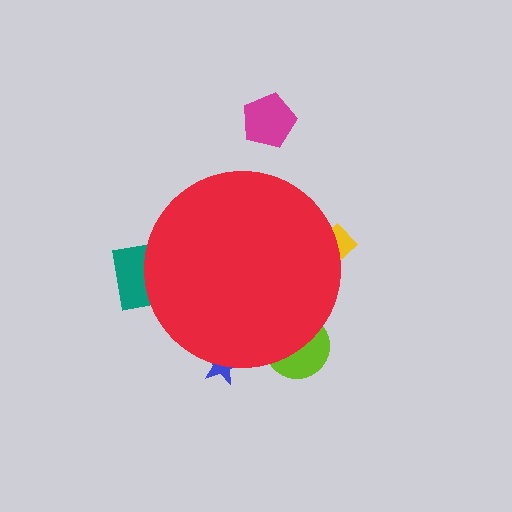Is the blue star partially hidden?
Yes, the blue star is partially hidden behind the red circle.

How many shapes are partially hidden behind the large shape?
4 shapes are partially hidden.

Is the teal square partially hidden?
Yes, the teal square is partially hidden behind the red circle.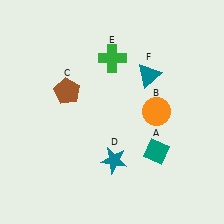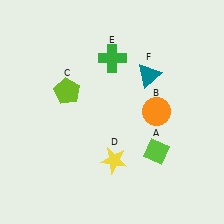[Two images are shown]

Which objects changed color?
A changed from teal to lime. C changed from brown to lime. D changed from teal to yellow.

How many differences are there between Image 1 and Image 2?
There are 3 differences between the two images.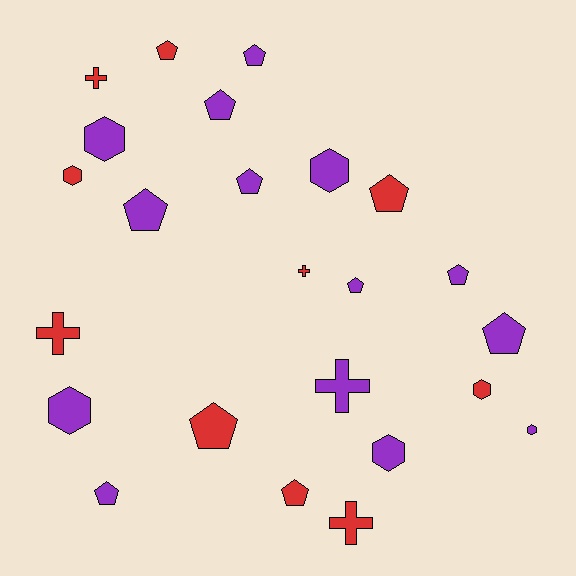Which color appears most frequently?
Purple, with 14 objects.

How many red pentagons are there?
There are 4 red pentagons.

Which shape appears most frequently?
Pentagon, with 12 objects.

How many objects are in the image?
There are 24 objects.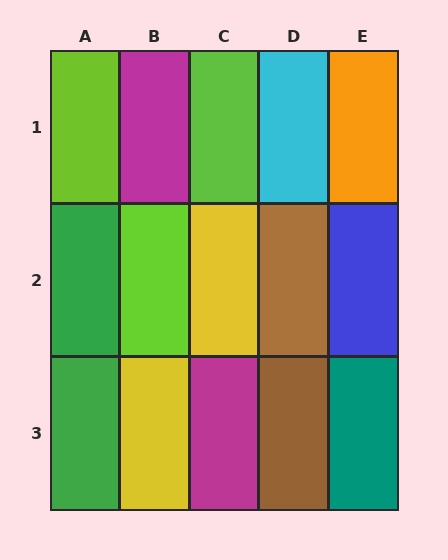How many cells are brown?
2 cells are brown.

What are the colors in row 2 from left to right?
Green, lime, yellow, brown, blue.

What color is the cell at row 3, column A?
Green.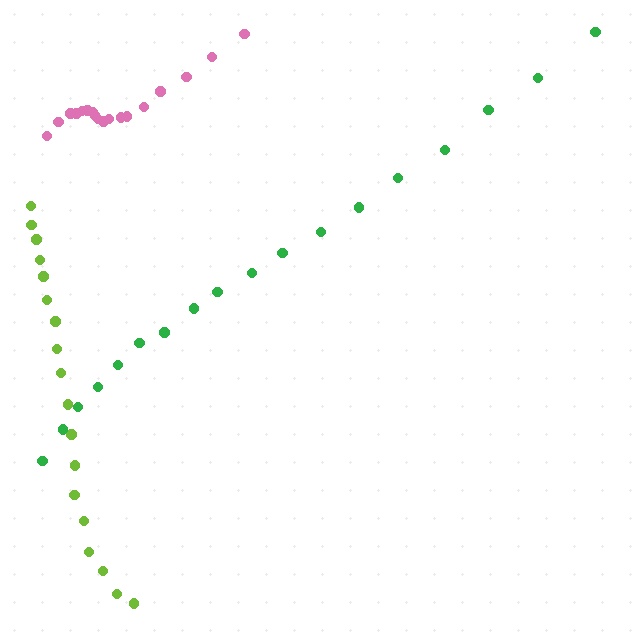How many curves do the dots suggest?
There are 3 distinct paths.